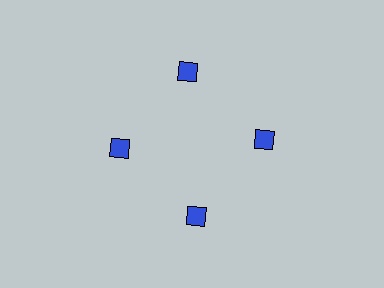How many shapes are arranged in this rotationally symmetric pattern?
There are 4 shapes, arranged in 4 groups of 1.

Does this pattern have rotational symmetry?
Yes, this pattern has 4-fold rotational symmetry. It looks the same after rotating 90 degrees around the center.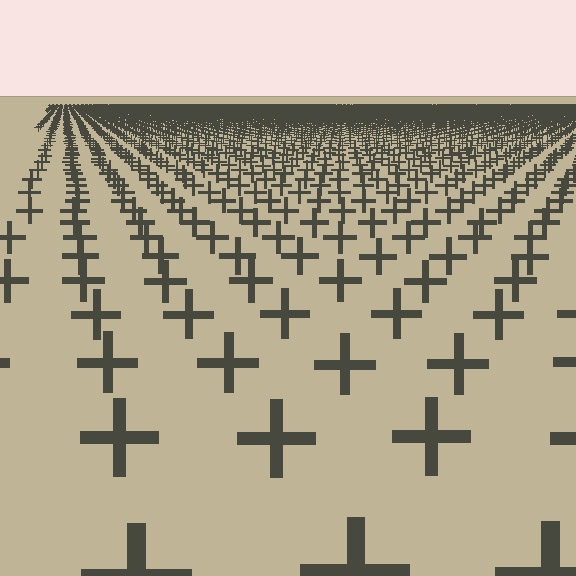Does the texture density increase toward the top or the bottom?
Density increases toward the top.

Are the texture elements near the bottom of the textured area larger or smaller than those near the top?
Larger. Near the bottom, elements are closer to the viewer and appear at a bigger on-screen size.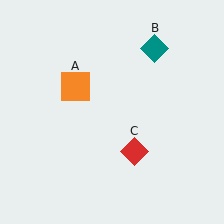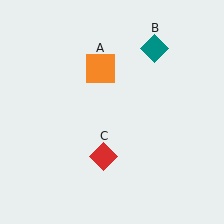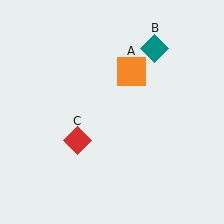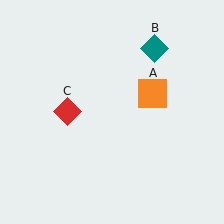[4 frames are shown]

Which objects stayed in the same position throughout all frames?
Teal diamond (object B) remained stationary.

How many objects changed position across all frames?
2 objects changed position: orange square (object A), red diamond (object C).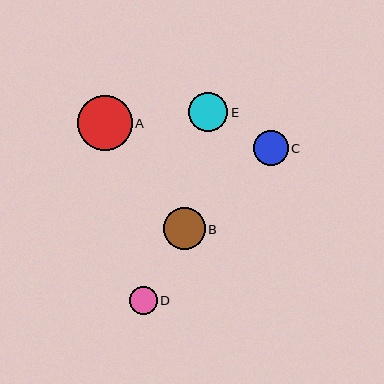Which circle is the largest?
Circle A is the largest with a size of approximately 54 pixels.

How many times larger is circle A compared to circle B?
Circle A is approximately 1.3 times the size of circle B.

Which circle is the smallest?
Circle D is the smallest with a size of approximately 28 pixels.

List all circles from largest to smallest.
From largest to smallest: A, B, E, C, D.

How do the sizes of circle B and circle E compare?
Circle B and circle E are approximately the same size.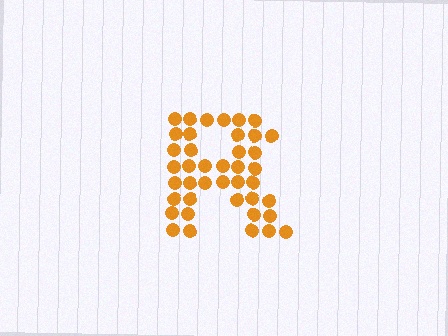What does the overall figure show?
The overall figure shows the letter R.